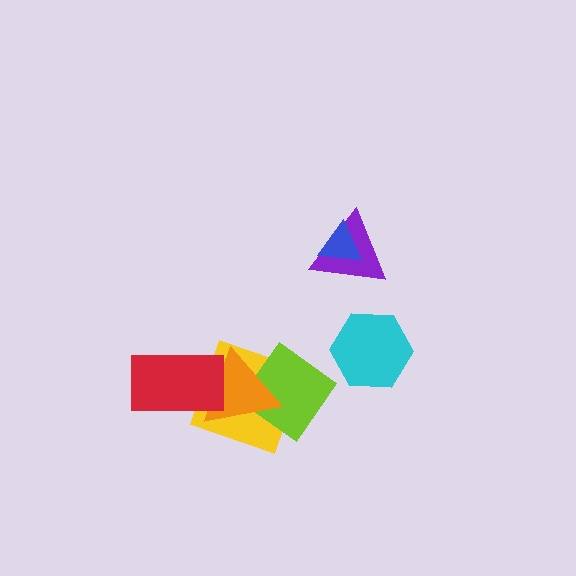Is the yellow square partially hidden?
Yes, it is partially covered by another shape.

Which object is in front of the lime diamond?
The orange triangle is in front of the lime diamond.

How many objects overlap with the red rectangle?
2 objects overlap with the red rectangle.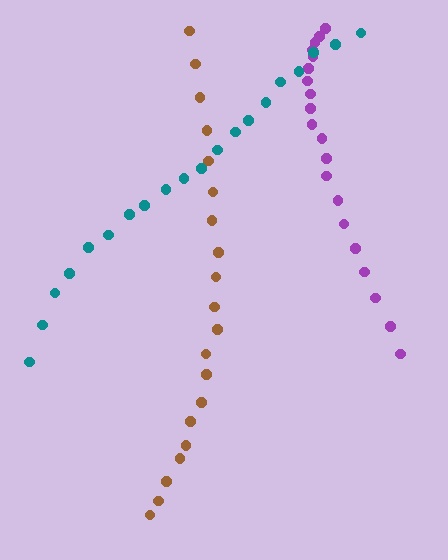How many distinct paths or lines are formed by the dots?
There are 3 distinct paths.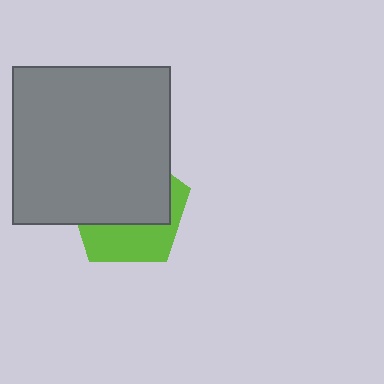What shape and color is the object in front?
The object in front is a gray square.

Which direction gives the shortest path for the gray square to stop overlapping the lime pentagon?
Moving up gives the shortest separation.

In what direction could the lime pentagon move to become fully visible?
The lime pentagon could move down. That would shift it out from behind the gray square entirely.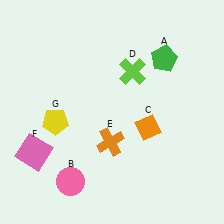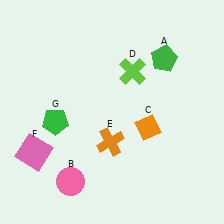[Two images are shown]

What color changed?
The pentagon (G) changed from yellow in Image 1 to green in Image 2.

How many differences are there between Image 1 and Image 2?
There is 1 difference between the two images.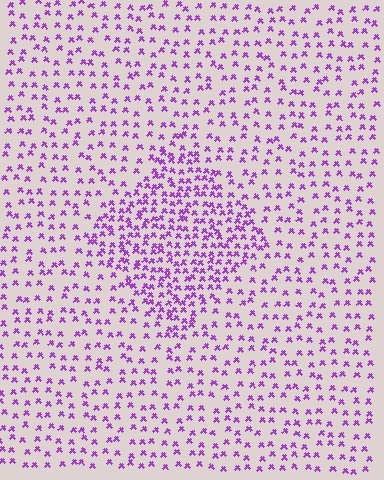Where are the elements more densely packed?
The elements are more densely packed inside the diamond boundary.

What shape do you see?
I see a diamond.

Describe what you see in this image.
The image contains small purple elements arranged at two different densities. A diamond-shaped region is visible where the elements are more densely packed than the surrounding area.